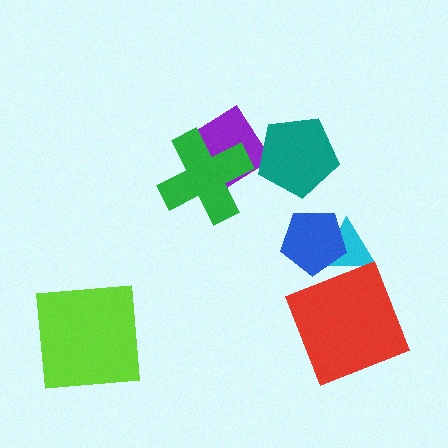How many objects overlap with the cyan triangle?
1 object overlaps with the cyan triangle.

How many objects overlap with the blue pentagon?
1 object overlaps with the blue pentagon.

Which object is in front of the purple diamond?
The green cross is in front of the purple diamond.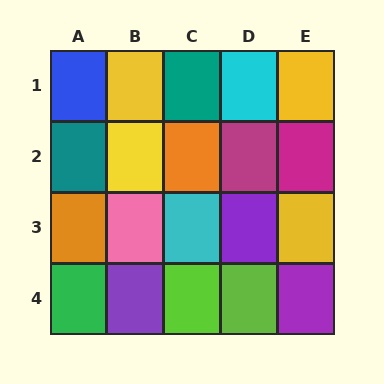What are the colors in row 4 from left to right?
Green, purple, lime, lime, purple.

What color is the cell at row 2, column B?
Yellow.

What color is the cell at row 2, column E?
Magenta.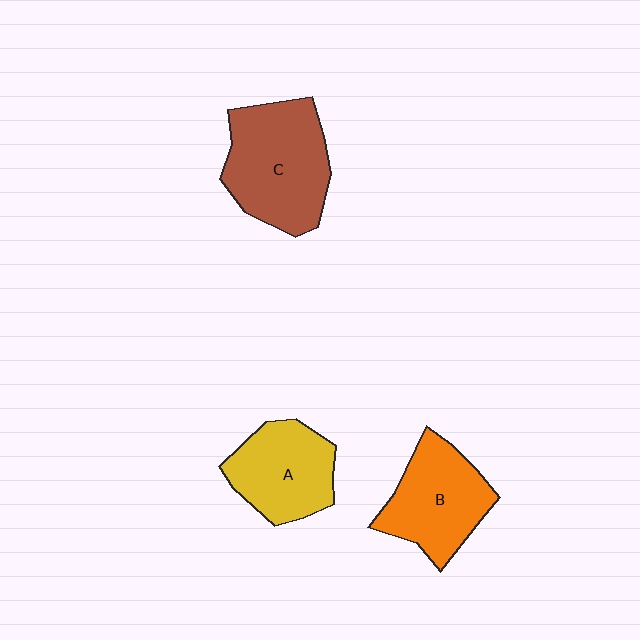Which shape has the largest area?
Shape C (brown).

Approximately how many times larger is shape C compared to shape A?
Approximately 1.3 times.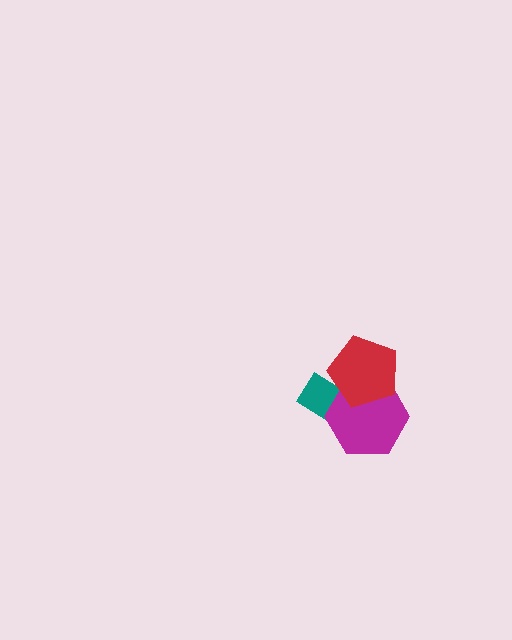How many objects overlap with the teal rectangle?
2 objects overlap with the teal rectangle.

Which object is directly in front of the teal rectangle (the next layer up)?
The magenta hexagon is directly in front of the teal rectangle.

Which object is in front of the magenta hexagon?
The red pentagon is in front of the magenta hexagon.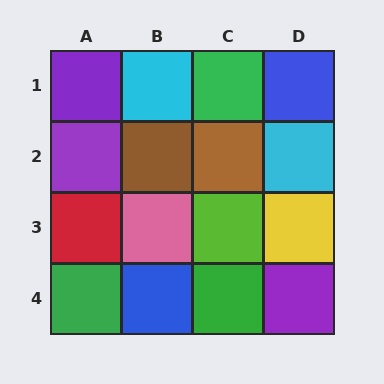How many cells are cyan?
2 cells are cyan.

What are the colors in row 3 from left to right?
Red, pink, lime, yellow.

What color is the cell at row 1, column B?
Cyan.